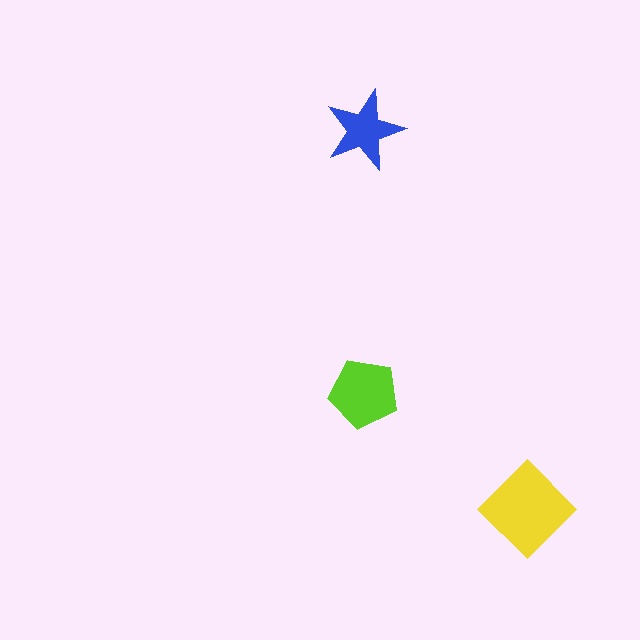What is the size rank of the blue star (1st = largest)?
3rd.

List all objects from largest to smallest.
The yellow diamond, the lime pentagon, the blue star.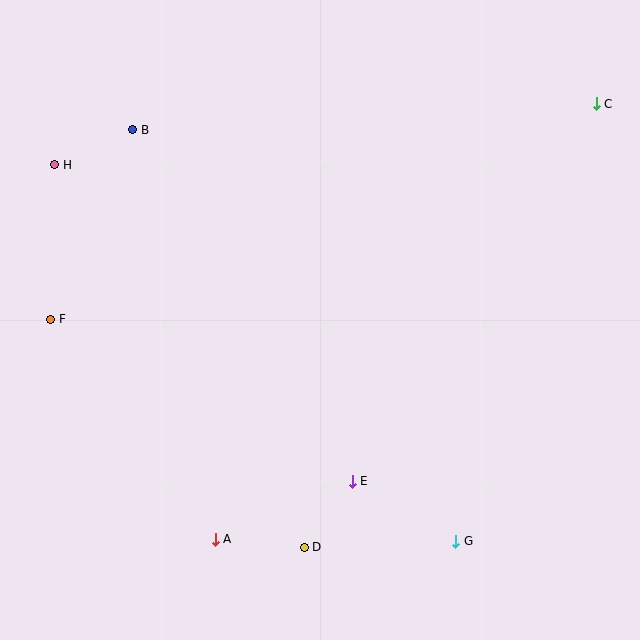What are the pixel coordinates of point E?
Point E is at (352, 481).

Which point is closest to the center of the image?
Point E at (352, 481) is closest to the center.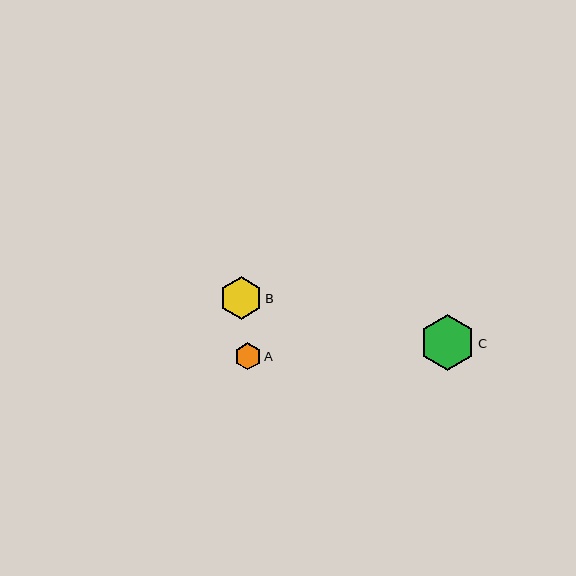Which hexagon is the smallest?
Hexagon A is the smallest with a size of approximately 27 pixels.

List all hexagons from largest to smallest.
From largest to smallest: C, B, A.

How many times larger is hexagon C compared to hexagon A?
Hexagon C is approximately 2.1 times the size of hexagon A.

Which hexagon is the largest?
Hexagon C is the largest with a size of approximately 56 pixels.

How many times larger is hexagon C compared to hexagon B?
Hexagon C is approximately 1.3 times the size of hexagon B.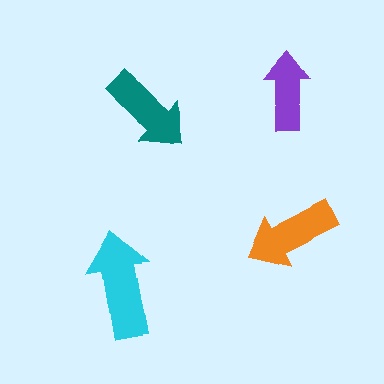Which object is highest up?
The purple arrow is topmost.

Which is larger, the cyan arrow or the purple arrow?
The cyan one.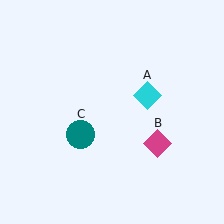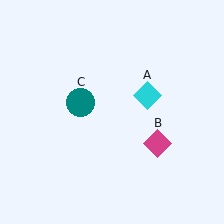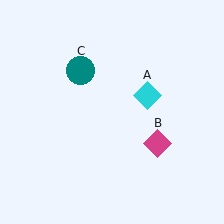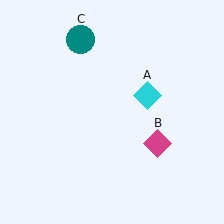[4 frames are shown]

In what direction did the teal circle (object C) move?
The teal circle (object C) moved up.